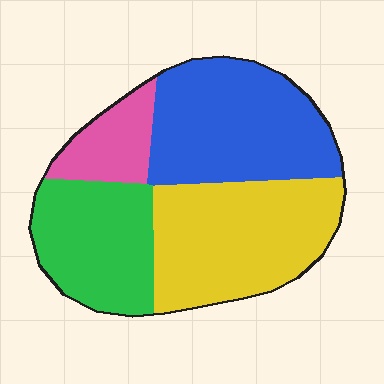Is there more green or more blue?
Blue.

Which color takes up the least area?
Pink, at roughly 10%.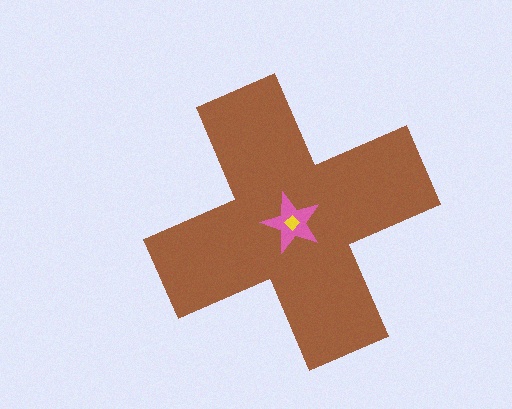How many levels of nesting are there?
3.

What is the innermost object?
The yellow diamond.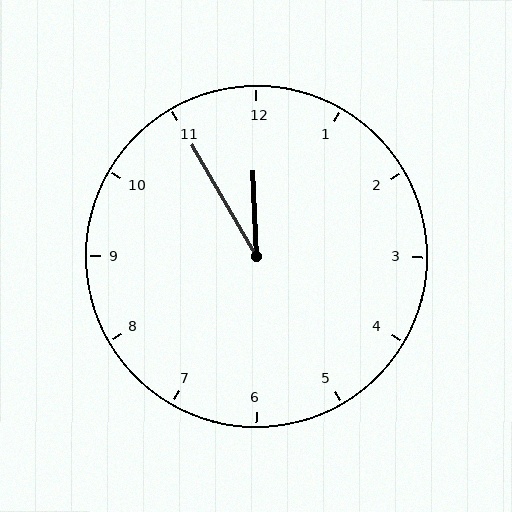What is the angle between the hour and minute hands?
Approximately 28 degrees.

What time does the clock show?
11:55.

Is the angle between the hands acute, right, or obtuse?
It is acute.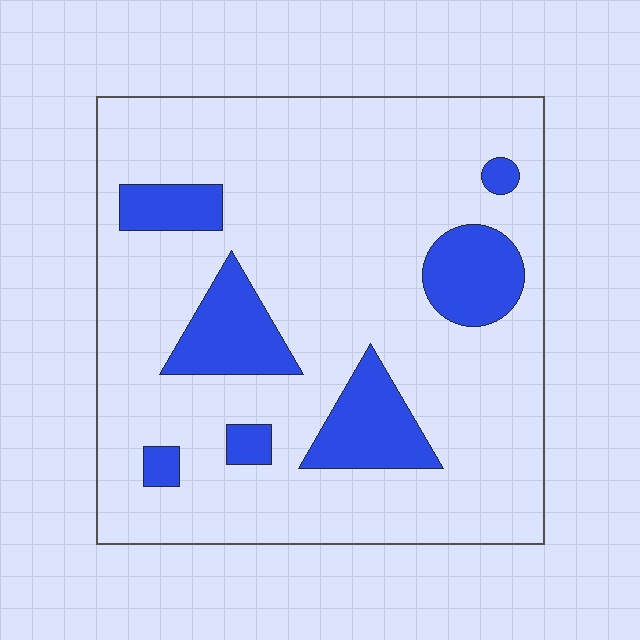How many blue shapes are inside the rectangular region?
7.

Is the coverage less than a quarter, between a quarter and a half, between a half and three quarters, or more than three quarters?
Less than a quarter.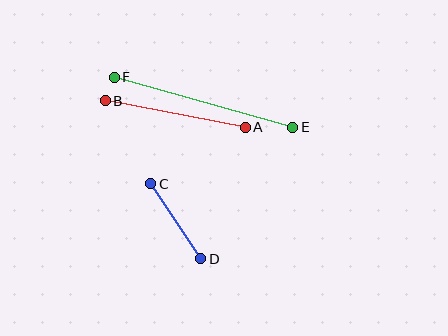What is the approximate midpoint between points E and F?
The midpoint is at approximately (203, 102) pixels.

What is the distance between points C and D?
The distance is approximately 90 pixels.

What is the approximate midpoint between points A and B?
The midpoint is at approximately (175, 114) pixels.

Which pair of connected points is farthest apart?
Points E and F are farthest apart.